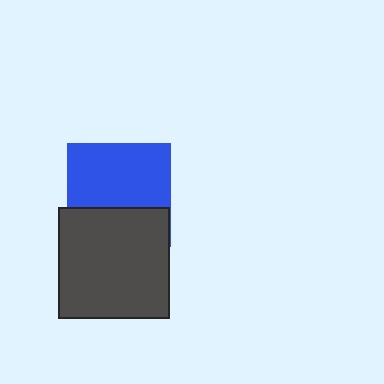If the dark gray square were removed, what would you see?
You would see the complete blue square.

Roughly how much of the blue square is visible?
About half of it is visible (roughly 62%).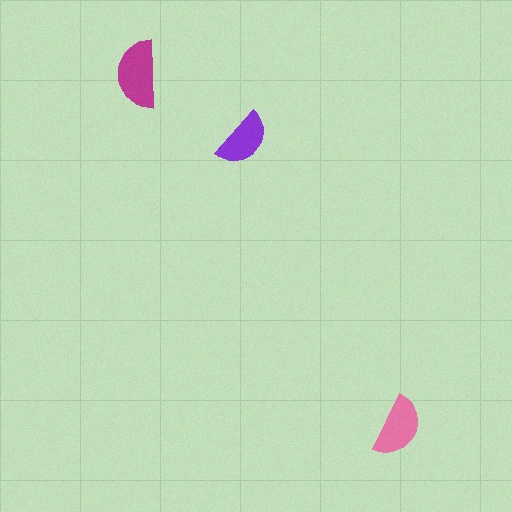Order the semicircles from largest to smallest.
the magenta one, the pink one, the purple one.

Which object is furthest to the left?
The magenta semicircle is leftmost.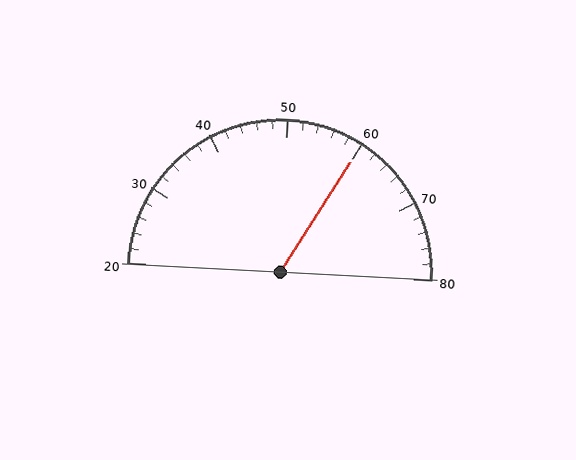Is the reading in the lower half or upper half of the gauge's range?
The reading is in the upper half of the range (20 to 80).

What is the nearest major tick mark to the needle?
The nearest major tick mark is 60.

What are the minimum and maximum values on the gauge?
The gauge ranges from 20 to 80.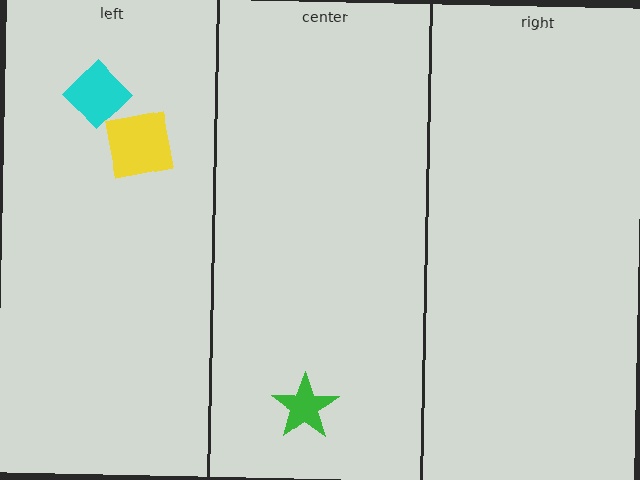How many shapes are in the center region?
1.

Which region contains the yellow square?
The left region.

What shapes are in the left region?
The cyan diamond, the yellow square.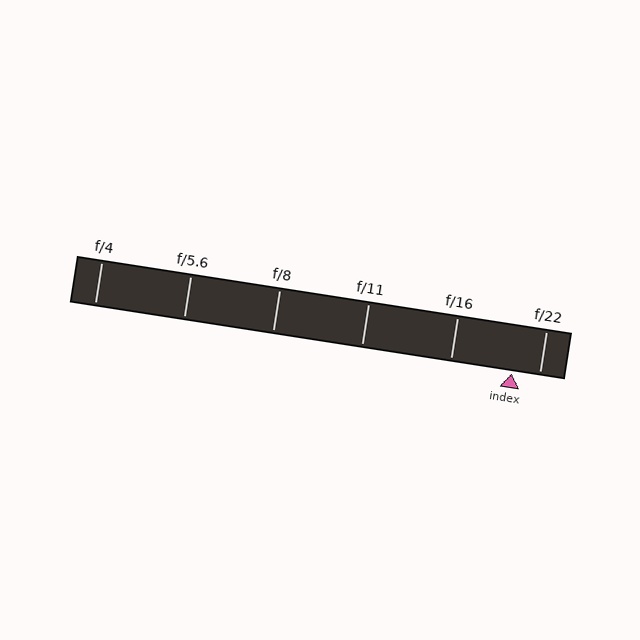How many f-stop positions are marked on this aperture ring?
There are 6 f-stop positions marked.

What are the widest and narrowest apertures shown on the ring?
The widest aperture shown is f/4 and the narrowest is f/22.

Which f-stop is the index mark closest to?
The index mark is closest to f/22.